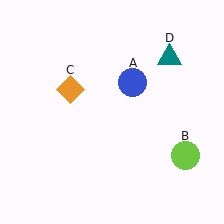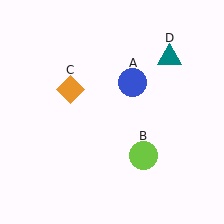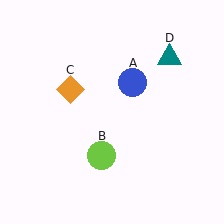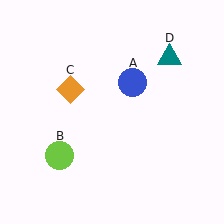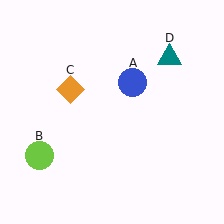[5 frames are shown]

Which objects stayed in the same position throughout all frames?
Blue circle (object A) and orange diamond (object C) and teal triangle (object D) remained stationary.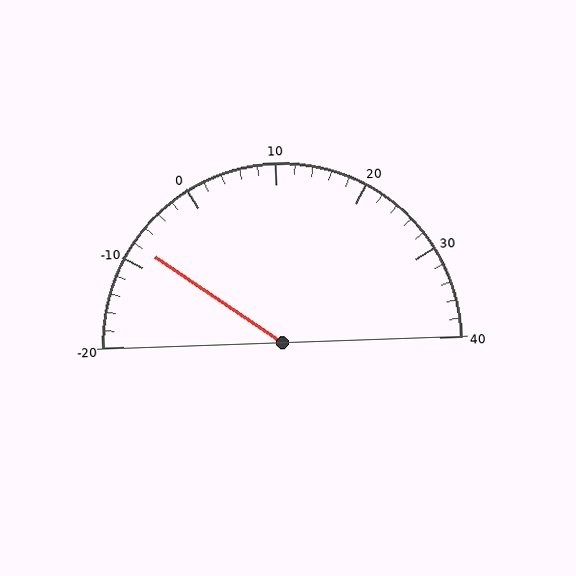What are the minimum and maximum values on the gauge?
The gauge ranges from -20 to 40.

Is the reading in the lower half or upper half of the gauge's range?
The reading is in the lower half of the range (-20 to 40).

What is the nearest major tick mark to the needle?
The nearest major tick mark is -10.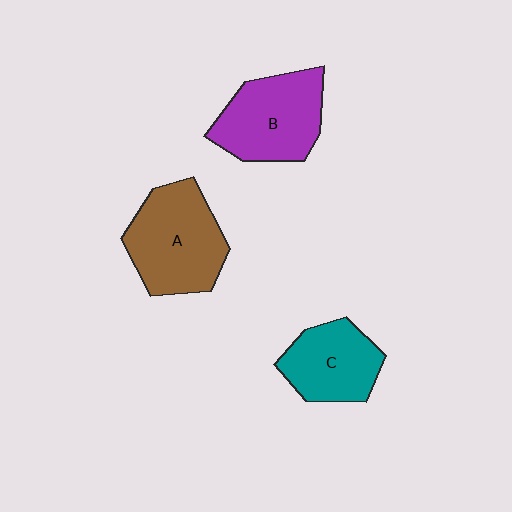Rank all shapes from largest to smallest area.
From largest to smallest: A (brown), B (purple), C (teal).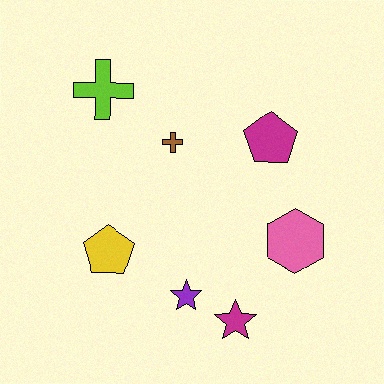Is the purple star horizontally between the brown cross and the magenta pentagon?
Yes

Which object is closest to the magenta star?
The purple star is closest to the magenta star.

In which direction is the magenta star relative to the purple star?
The magenta star is to the right of the purple star.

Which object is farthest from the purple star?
The lime cross is farthest from the purple star.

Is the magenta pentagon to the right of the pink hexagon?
No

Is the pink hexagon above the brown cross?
No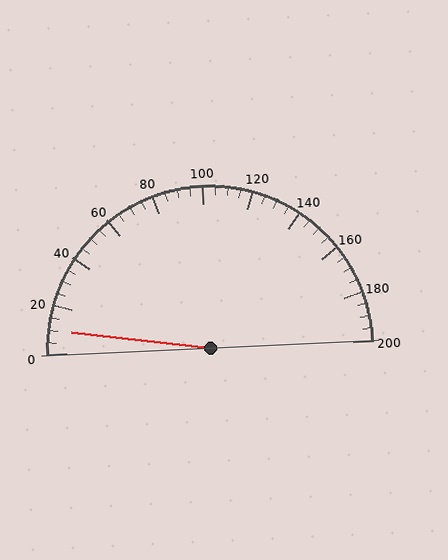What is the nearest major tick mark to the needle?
The nearest major tick mark is 0.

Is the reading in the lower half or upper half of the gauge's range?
The reading is in the lower half of the range (0 to 200).